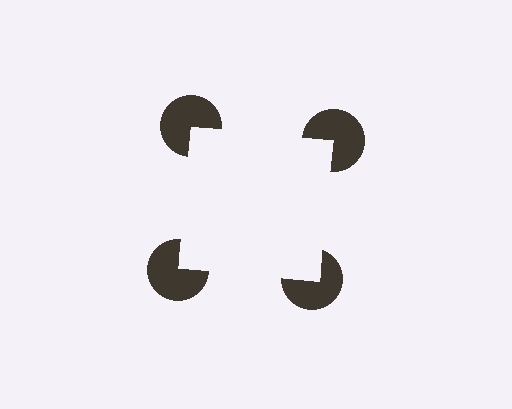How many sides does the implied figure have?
4 sides.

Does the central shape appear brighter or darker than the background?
It typically appears slightly brighter than the background, even though no actual brightness change is drawn.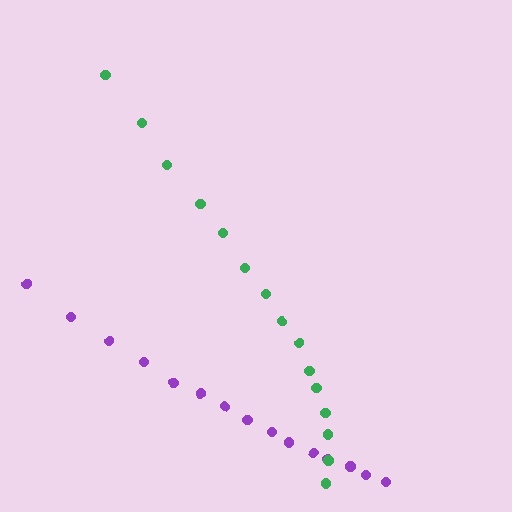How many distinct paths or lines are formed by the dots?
There are 2 distinct paths.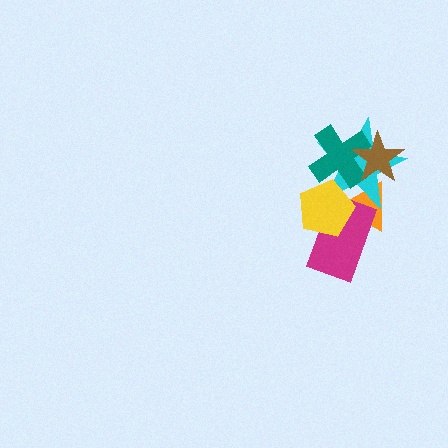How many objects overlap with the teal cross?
3 objects overlap with the teal cross.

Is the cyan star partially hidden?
Yes, it is partially covered by another shape.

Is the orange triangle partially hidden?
Yes, it is partially covered by another shape.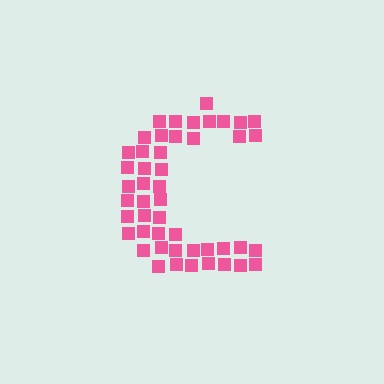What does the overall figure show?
The overall figure shows the letter C.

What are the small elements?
The small elements are squares.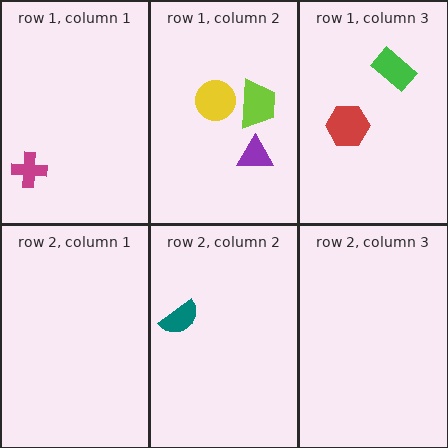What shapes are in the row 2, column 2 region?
The teal semicircle.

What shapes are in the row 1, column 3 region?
The green rectangle, the red hexagon.